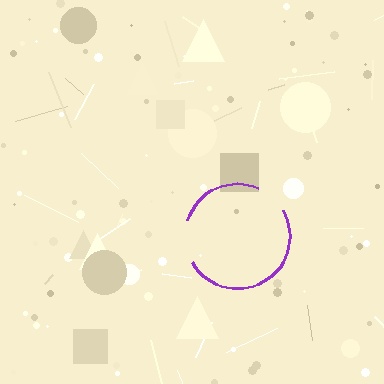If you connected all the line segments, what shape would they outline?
They would outline a circle.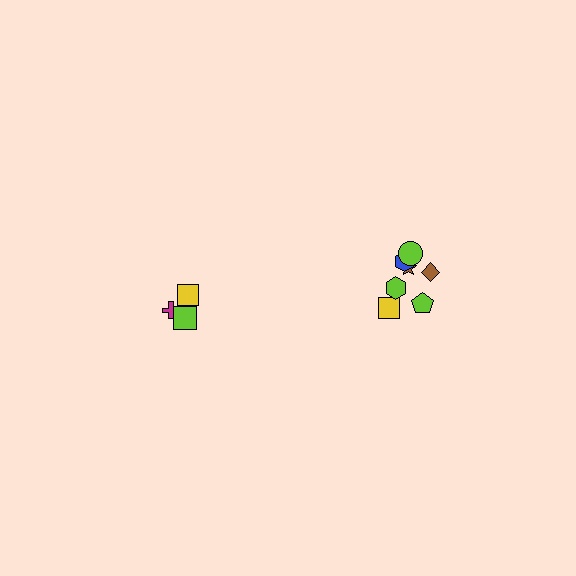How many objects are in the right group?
There are 7 objects.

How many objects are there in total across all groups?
There are 10 objects.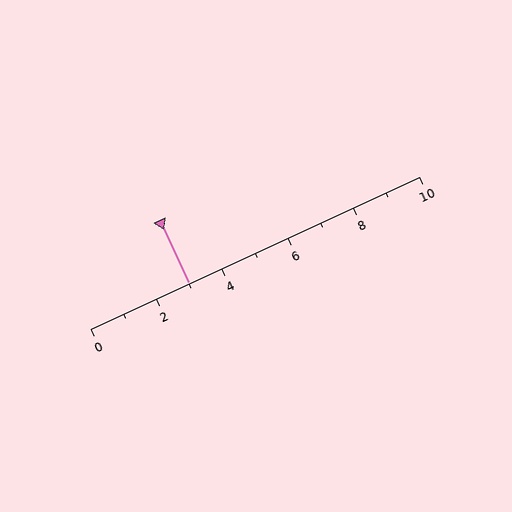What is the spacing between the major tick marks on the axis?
The major ticks are spaced 2 apart.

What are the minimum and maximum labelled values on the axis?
The axis runs from 0 to 10.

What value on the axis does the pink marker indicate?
The marker indicates approximately 3.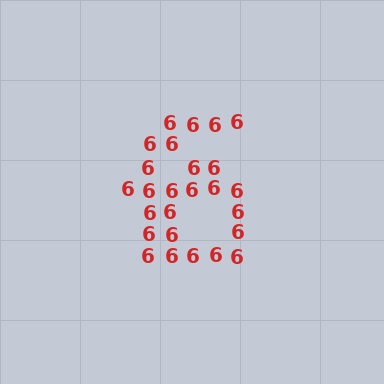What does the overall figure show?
The overall figure shows the digit 6.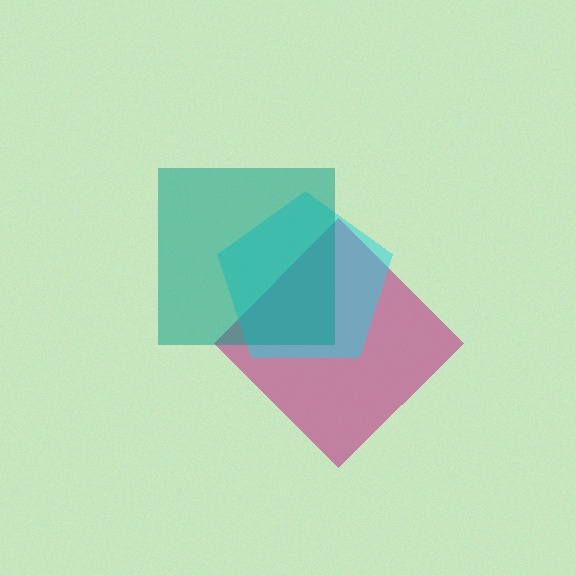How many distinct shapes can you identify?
There are 3 distinct shapes: a magenta diamond, a cyan pentagon, a teal square.